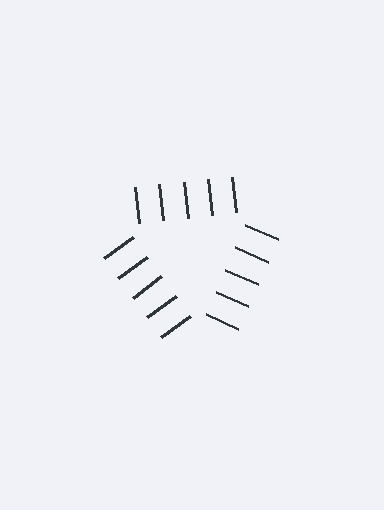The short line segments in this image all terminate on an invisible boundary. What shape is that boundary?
An illusory triangle — the line segments terminate on its edges but no continuous stroke is drawn.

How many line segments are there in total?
15 — 5 along each of the 3 edges.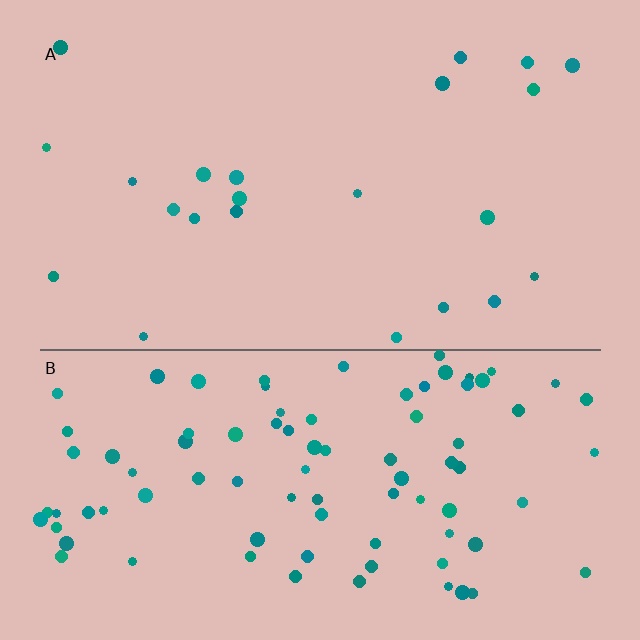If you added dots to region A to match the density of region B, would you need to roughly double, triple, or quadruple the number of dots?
Approximately quadruple.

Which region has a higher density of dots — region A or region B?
B (the bottom).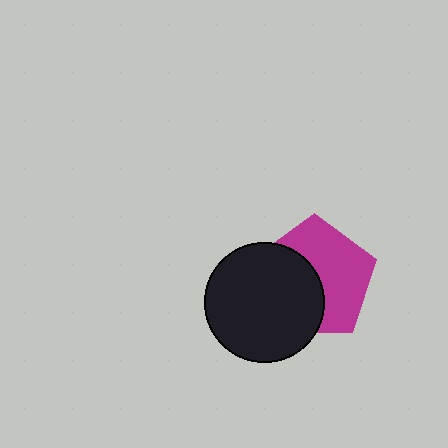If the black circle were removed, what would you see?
You would see the complete magenta pentagon.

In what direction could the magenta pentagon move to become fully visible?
The magenta pentagon could move right. That would shift it out from behind the black circle entirely.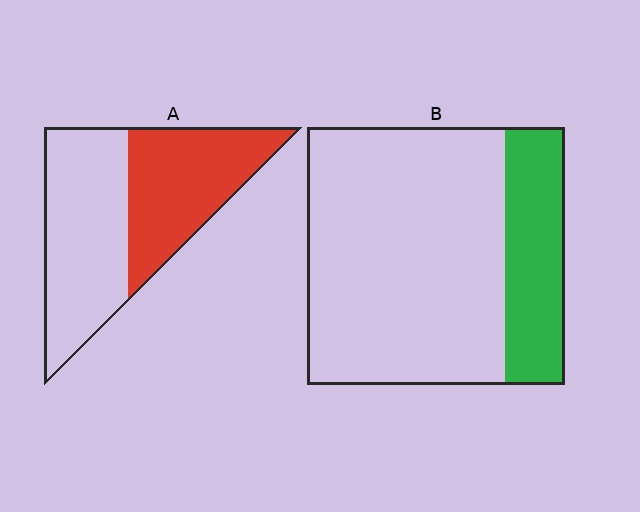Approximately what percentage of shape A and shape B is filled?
A is approximately 45% and B is approximately 25%.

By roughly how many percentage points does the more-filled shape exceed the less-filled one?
By roughly 20 percentage points (A over B).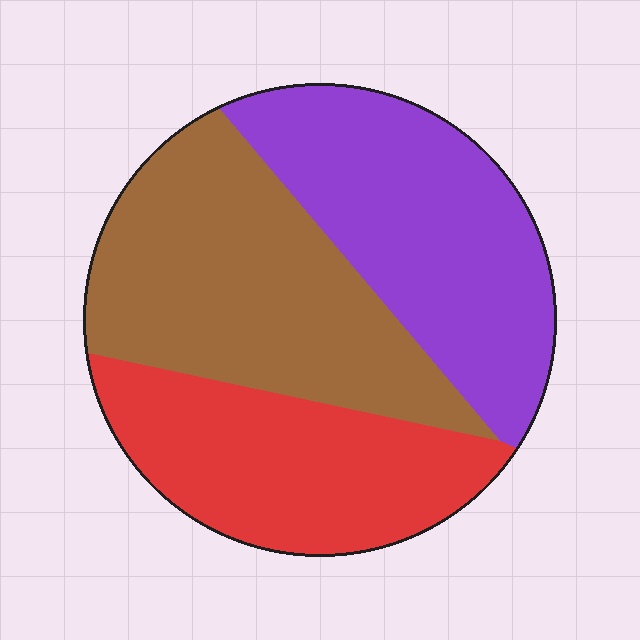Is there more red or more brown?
Brown.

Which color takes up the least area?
Red, at roughly 30%.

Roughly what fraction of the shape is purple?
Purple takes up about one third (1/3) of the shape.